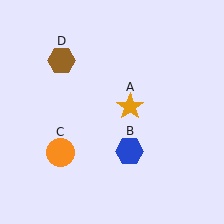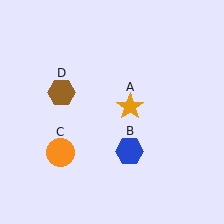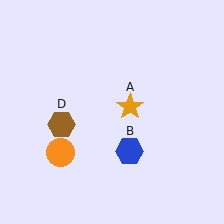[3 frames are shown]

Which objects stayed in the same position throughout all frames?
Orange star (object A) and blue hexagon (object B) and orange circle (object C) remained stationary.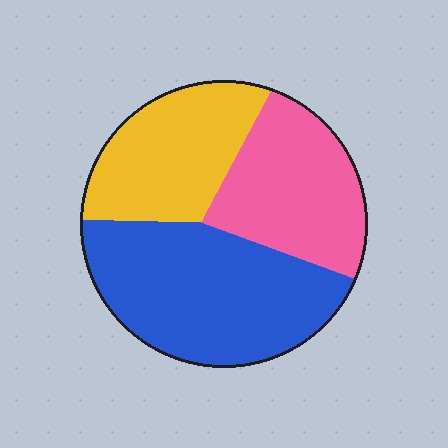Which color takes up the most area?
Blue, at roughly 45%.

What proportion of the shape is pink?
Pink covers around 30% of the shape.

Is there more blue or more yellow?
Blue.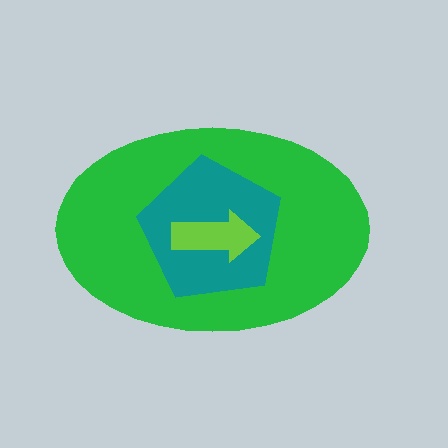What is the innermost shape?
The lime arrow.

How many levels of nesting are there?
3.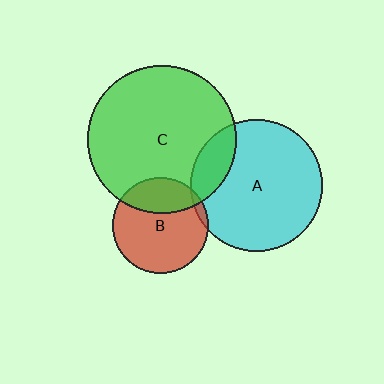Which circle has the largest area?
Circle C (green).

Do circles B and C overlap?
Yes.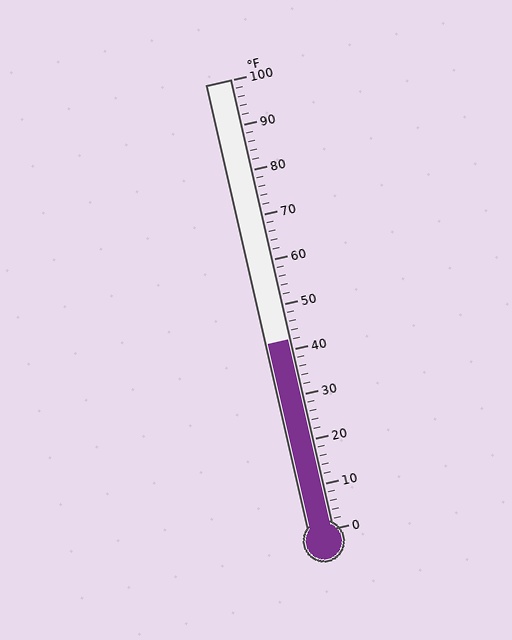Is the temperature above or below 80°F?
The temperature is below 80°F.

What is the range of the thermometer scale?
The thermometer scale ranges from 0°F to 100°F.